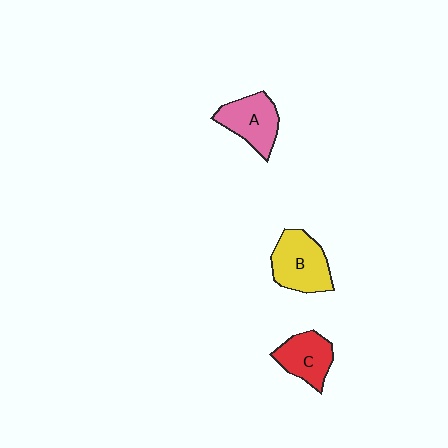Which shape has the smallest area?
Shape C (red).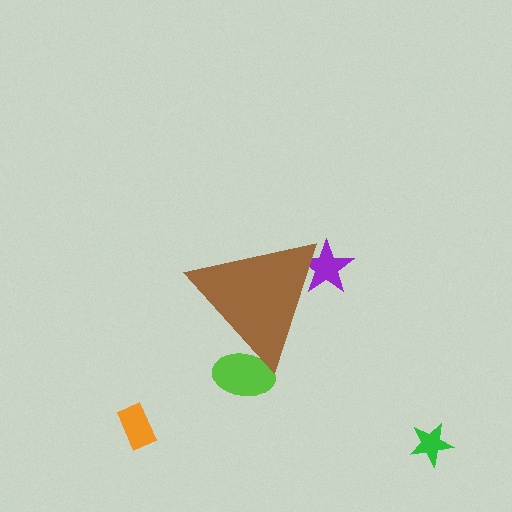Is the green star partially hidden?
No, the green star is fully visible.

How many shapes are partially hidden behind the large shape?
2 shapes are partially hidden.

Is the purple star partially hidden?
Yes, the purple star is partially hidden behind the brown triangle.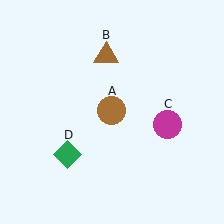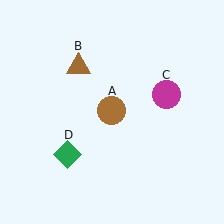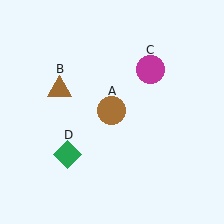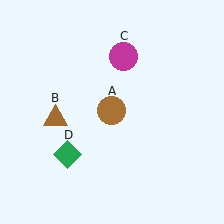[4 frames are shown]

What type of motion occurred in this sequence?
The brown triangle (object B), magenta circle (object C) rotated counterclockwise around the center of the scene.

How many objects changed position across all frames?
2 objects changed position: brown triangle (object B), magenta circle (object C).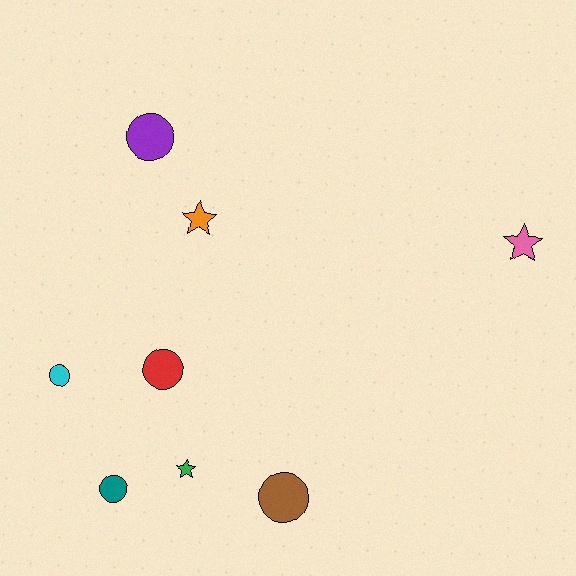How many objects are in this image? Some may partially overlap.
There are 8 objects.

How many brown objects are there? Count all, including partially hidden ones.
There is 1 brown object.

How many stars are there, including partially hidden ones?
There are 3 stars.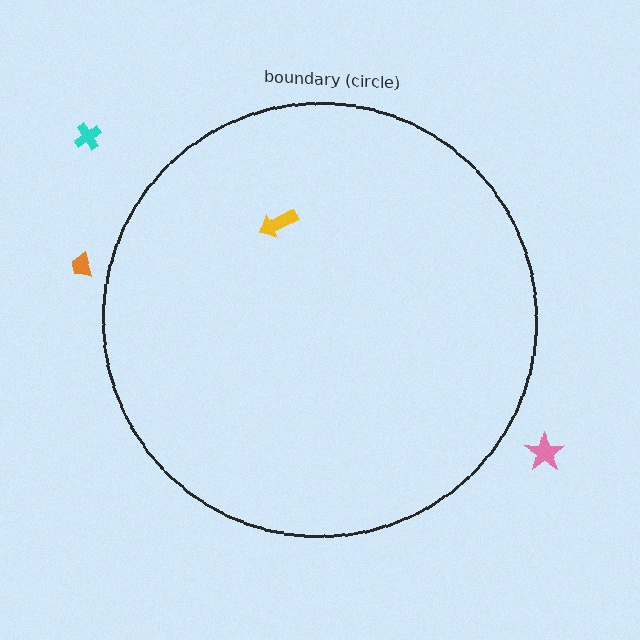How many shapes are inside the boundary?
1 inside, 3 outside.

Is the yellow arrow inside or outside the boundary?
Inside.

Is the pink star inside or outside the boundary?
Outside.